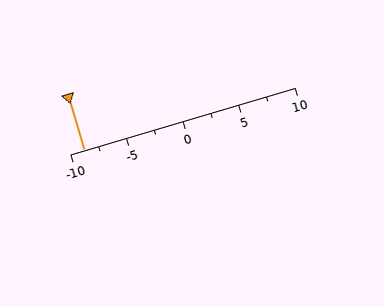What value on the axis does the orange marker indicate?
The marker indicates approximately -8.8.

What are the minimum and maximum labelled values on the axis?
The axis runs from -10 to 10.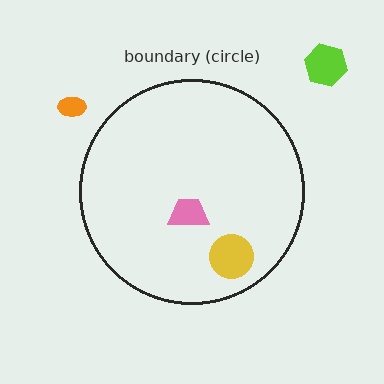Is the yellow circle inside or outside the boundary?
Inside.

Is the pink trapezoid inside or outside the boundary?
Inside.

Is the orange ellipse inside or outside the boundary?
Outside.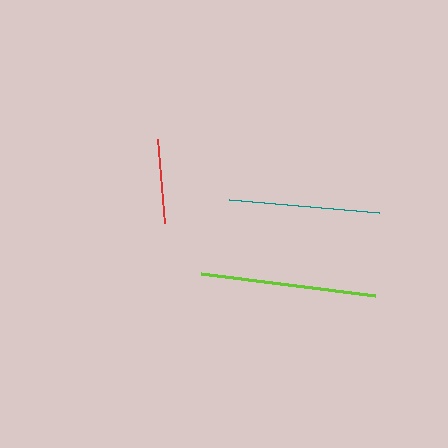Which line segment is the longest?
The lime line is the longest at approximately 176 pixels.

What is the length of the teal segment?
The teal segment is approximately 151 pixels long.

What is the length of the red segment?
The red segment is approximately 84 pixels long.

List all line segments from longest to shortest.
From longest to shortest: lime, teal, red.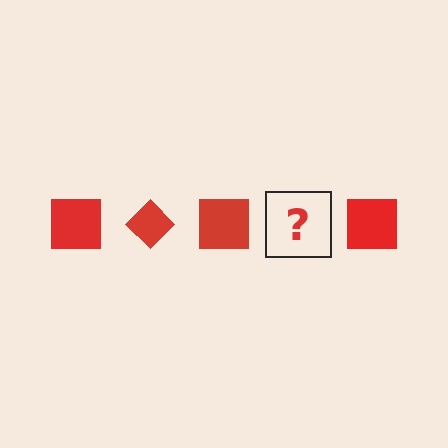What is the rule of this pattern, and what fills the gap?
The rule is that the pattern cycles through square, diamond shapes in red. The gap should be filled with a red diamond.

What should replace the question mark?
The question mark should be replaced with a red diamond.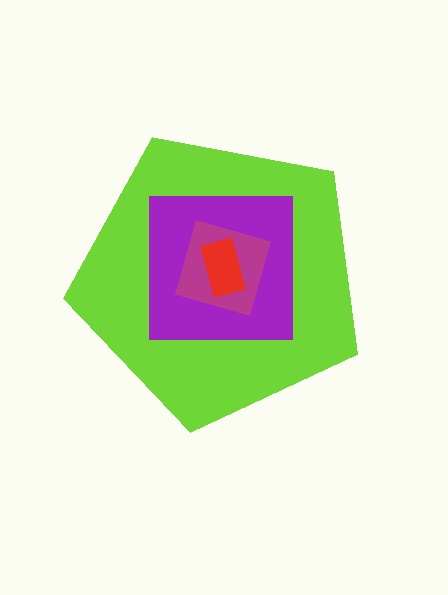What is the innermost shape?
The red rectangle.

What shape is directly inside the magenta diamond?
The red rectangle.